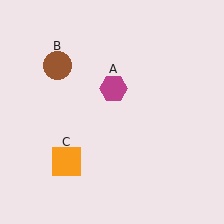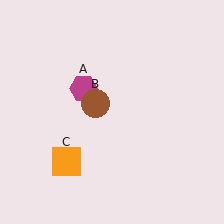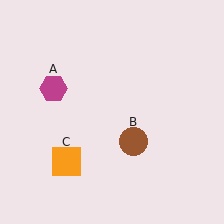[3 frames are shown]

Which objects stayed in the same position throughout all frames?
Orange square (object C) remained stationary.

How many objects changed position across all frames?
2 objects changed position: magenta hexagon (object A), brown circle (object B).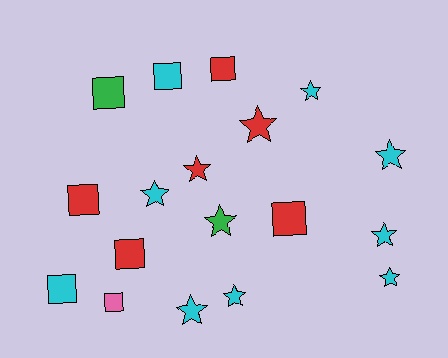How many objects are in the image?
There are 18 objects.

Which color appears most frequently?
Cyan, with 9 objects.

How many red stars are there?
There are 2 red stars.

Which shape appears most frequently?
Star, with 10 objects.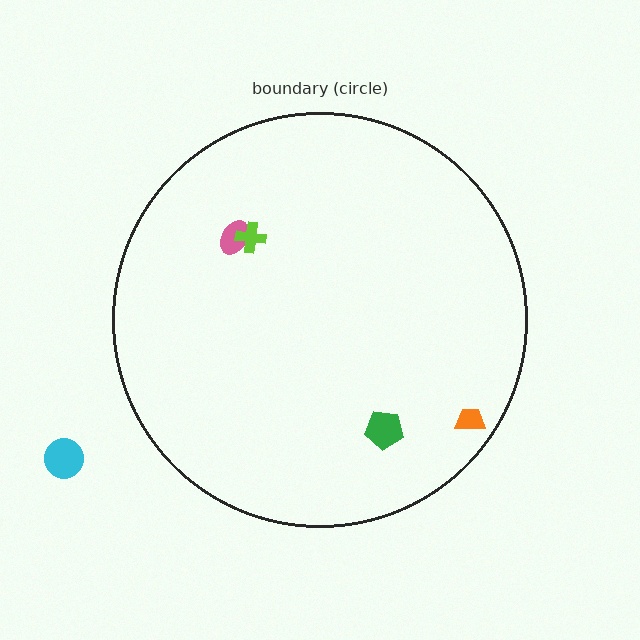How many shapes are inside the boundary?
4 inside, 1 outside.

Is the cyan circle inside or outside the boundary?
Outside.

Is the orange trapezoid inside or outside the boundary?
Inside.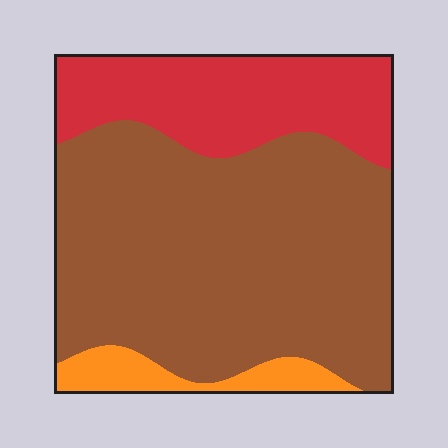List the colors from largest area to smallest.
From largest to smallest: brown, red, orange.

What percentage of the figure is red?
Red takes up about one quarter (1/4) of the figure.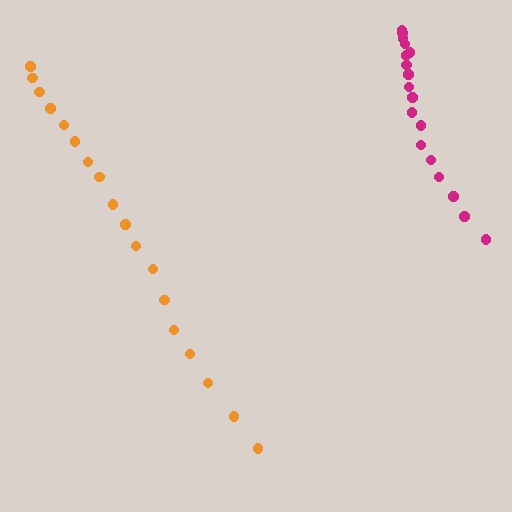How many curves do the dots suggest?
There are 2 distinct paths.